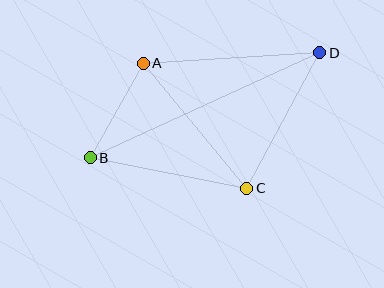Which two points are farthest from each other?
Points B and D are farthest from each other.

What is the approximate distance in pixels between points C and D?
The distance between C and D is approximately 154 pixels.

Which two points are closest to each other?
Points A and B are closest to each other.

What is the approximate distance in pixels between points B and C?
The distance between B and C is approximately 159 pixels.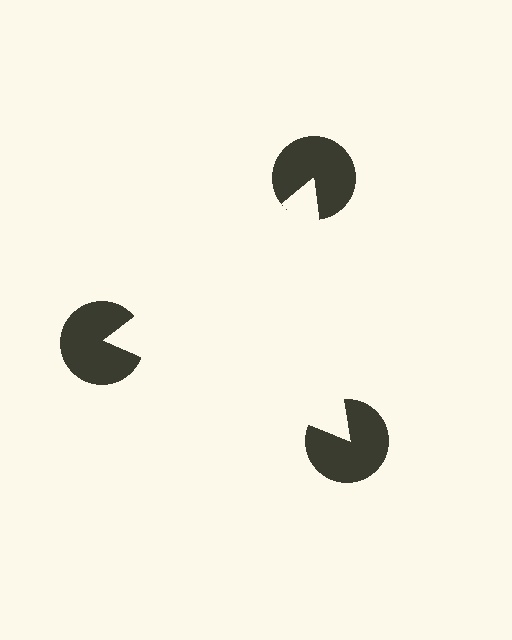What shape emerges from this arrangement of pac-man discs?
An illusory triangle — its edges are inferred from the aligned wedge cuts in the pac-man discs, not physically drawn.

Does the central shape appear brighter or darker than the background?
It typically appears slightly brighter than the background, even though no actual brightness change is drawn.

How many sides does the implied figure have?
3 sides.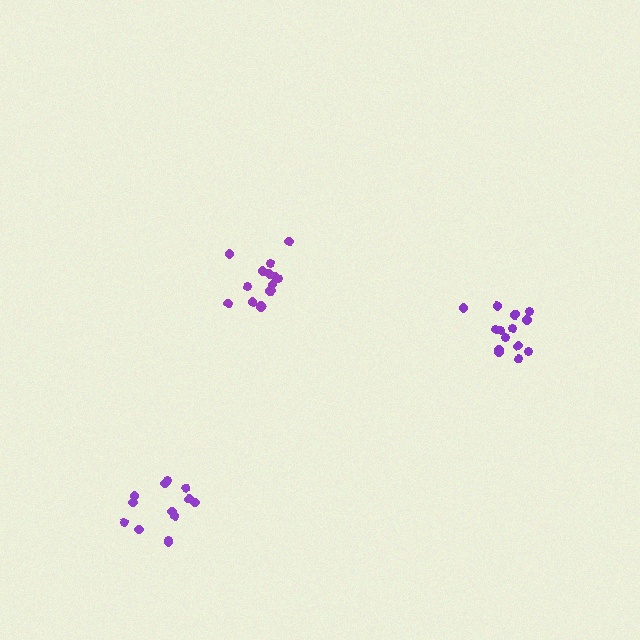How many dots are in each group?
Group 1: 14 dots, Group 2: 15 dots, Group 3: 13 dots (42 total).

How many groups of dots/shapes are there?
There are 3 groups.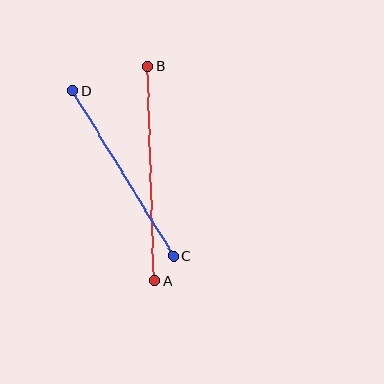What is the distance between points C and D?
The distance is approximately 194 pixels.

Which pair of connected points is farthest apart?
Points A and B are farthest apart.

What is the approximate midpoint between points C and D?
The midpoint is at approximately (123, 173) pixels.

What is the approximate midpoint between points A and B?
The midpoint is at approximately (151, 174) pixels.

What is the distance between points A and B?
The distance is approximately 215 pixels.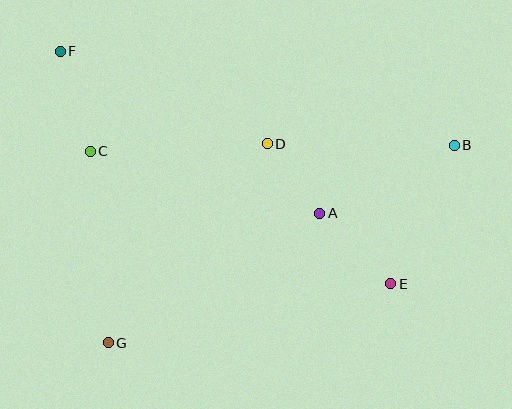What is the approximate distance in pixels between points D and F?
The distance between D and F is approximately 227 pixels.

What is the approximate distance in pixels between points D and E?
The distance between D and E is approximately 187 pixels.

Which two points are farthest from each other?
Points B and F are farthest from each other.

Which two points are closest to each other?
Points A and D are closest to each other.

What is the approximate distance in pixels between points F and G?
The distance between F and G is approximately 295 pixels.